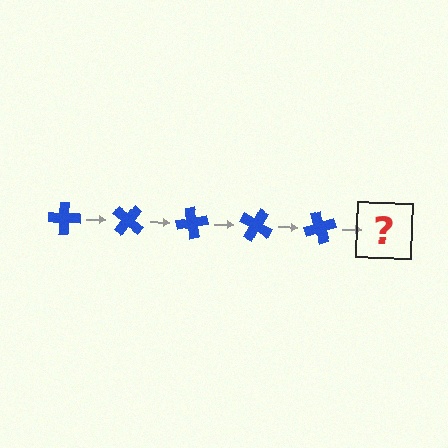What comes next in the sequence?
The next element should be a blue cross rotated 200 degrees.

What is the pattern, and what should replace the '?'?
The pattern is that the cross rotates 40 degrees each step. The '?' should be a blue cross rotated 200 degrees.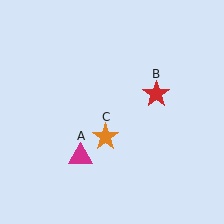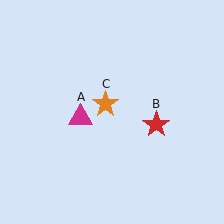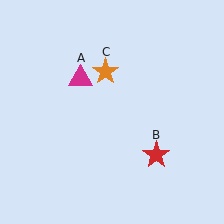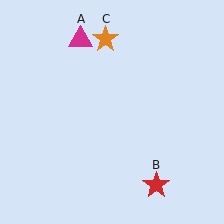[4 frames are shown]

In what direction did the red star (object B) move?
The red star (object B) moved down.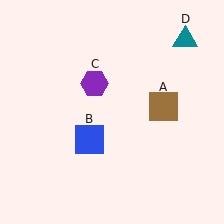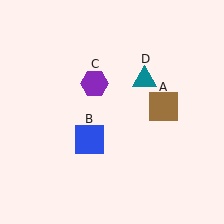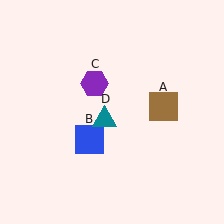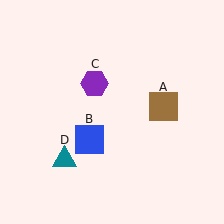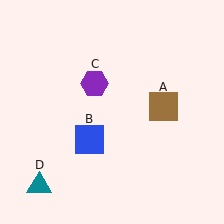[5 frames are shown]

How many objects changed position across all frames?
1 object changed position: teal triangle (object D).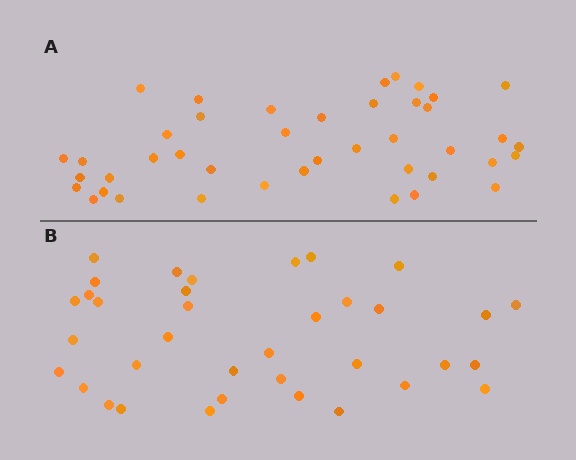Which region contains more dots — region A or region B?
Region A (the top region) has more dots.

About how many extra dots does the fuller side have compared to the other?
Region A has about 6 more dots than region B.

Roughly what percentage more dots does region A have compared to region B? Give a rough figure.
About 15% more.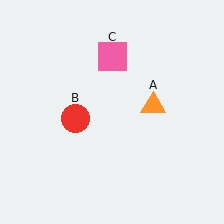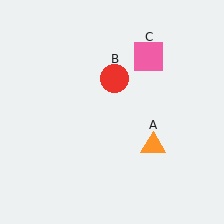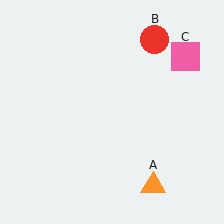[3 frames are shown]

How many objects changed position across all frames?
3 objects changed position: orange triangle (object A), red circle (object B), pink square (object C).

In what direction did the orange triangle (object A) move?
The orange triangle (object A) moved down.